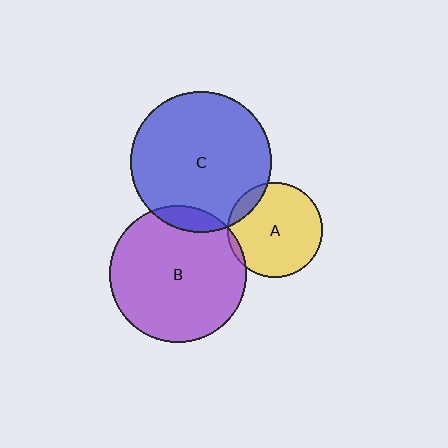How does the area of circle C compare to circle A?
Approximately 2.2 times.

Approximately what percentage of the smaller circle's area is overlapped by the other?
Approximately 10%.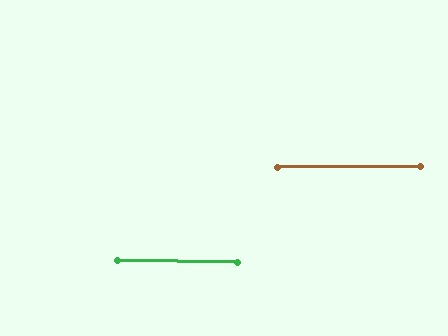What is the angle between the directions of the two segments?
Approximately 1 degree.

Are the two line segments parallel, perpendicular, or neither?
Parallel — their directions differ by only 0.9°.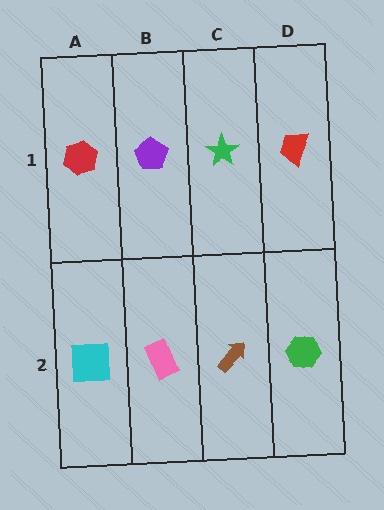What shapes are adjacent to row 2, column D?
A red trapezoid (row 1, column D), a brown arrow (row 2, column C).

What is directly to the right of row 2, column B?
A brown arrow.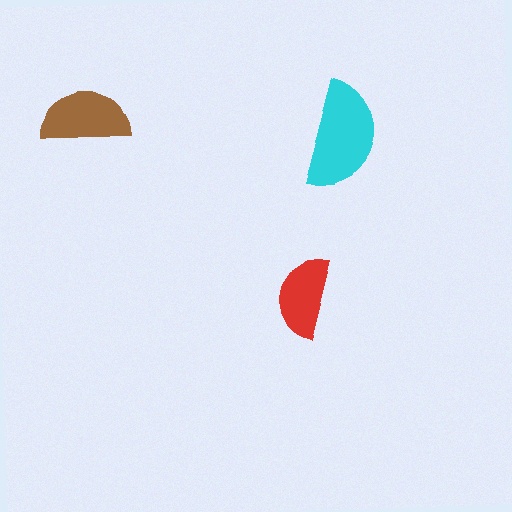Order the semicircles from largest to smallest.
the cyan one, the brown one, the red one.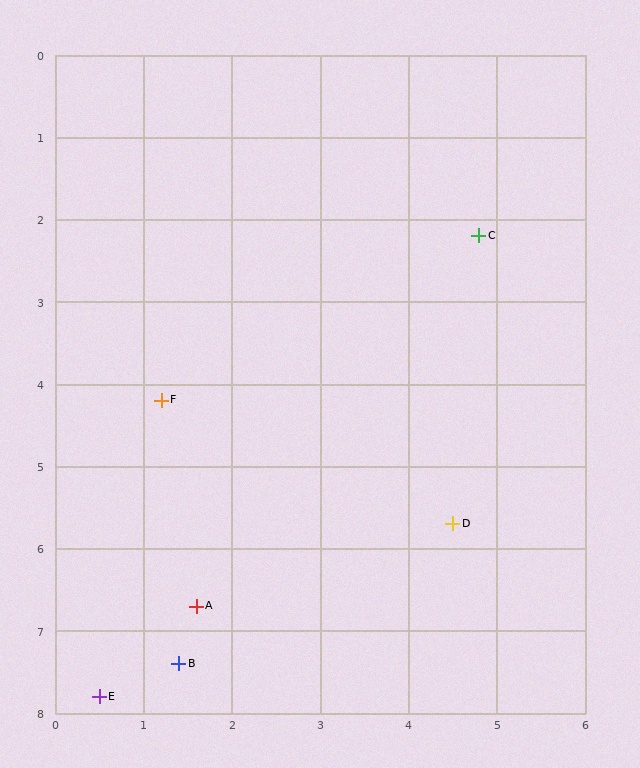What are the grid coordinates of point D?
Point D is at approximately (4.5, 5.7).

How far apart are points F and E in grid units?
Points F and E are about 3.7 grid units apart.